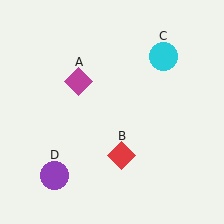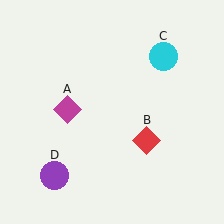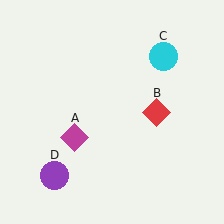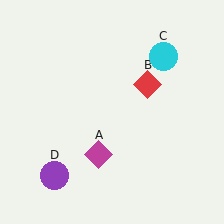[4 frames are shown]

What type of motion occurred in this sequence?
The magenta diamond (object A), red diamond (object B) rotated counterclockwise around the center of the scene.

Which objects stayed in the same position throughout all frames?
Cyan circle (object C) and purple circle (object D) remained stationary.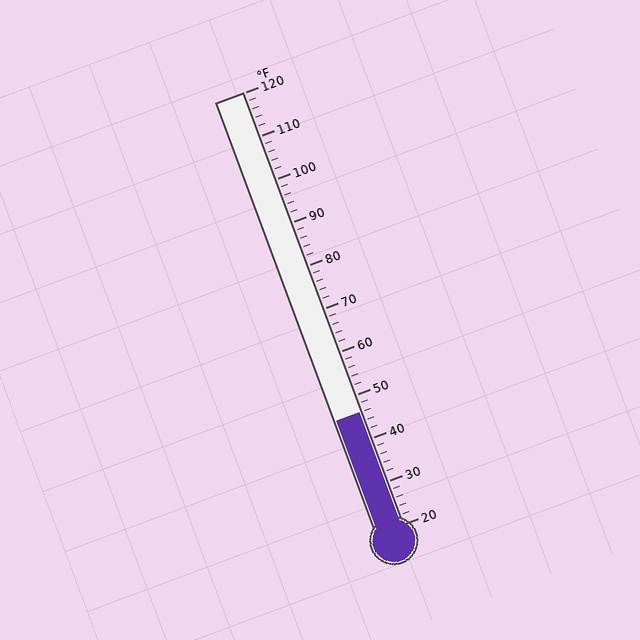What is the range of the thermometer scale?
The thermometer scale ranges from 20°F to 120°F.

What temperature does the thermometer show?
The thermometer shows approximately 46°F.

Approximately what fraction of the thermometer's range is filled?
The thermometer is filled to approximately 25% of its range.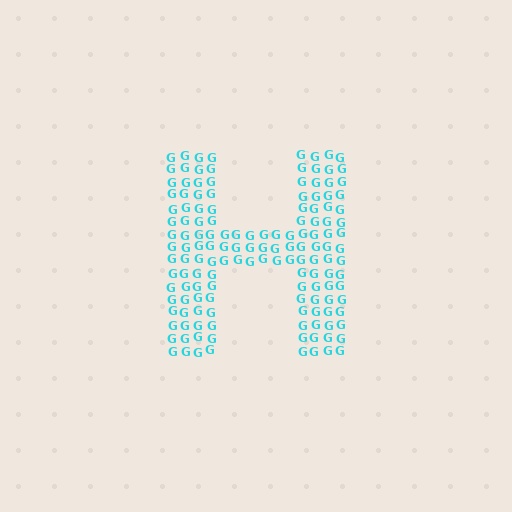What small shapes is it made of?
It is made of small letter G's.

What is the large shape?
The large shape is the letter H.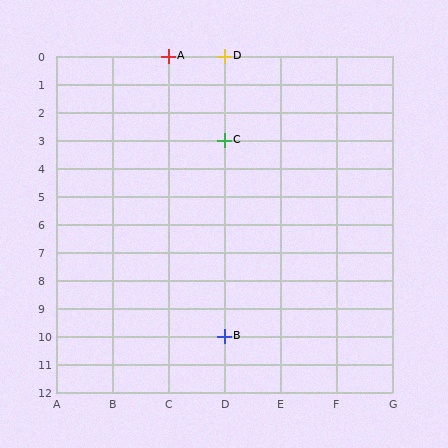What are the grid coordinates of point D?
Point D is at grid coordinates (D, 0).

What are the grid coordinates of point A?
Point A is at grid coordinates (C, 0).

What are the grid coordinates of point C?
Point C is at grid coordinates (D, 3).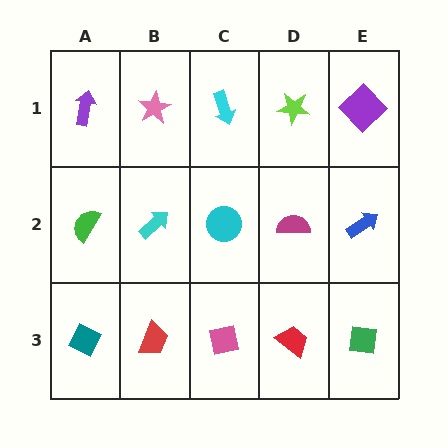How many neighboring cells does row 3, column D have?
3.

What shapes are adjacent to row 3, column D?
A magenta semicircle (row 2, column D), a pink square (row 3, column C), a green square (row 3, column E).